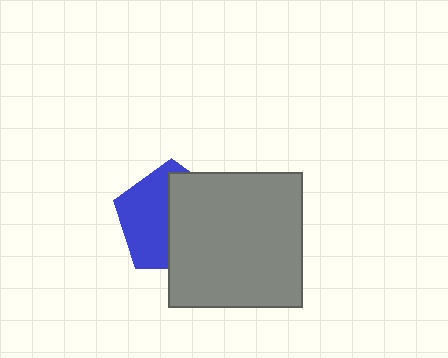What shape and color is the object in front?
The object in front is a gray square.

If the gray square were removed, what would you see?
You would see the complete blue pentagon.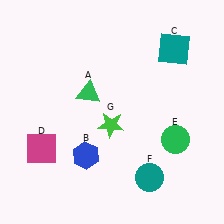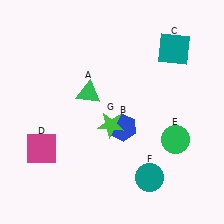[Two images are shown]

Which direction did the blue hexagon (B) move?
The blue hexagon (B) moved right.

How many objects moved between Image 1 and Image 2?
1 object moved between the two images.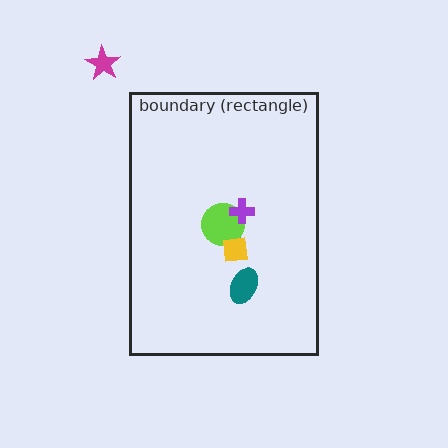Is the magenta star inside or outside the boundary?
Outside.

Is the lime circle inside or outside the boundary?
Inside.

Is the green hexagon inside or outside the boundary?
Inside.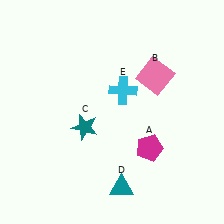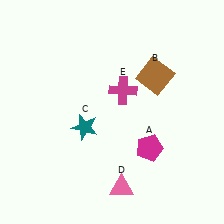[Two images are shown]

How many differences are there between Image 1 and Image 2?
There are 3 differences between the two images.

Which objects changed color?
B changed from pink to brown. D changed from teal to pink. E changed from cyan to magenta.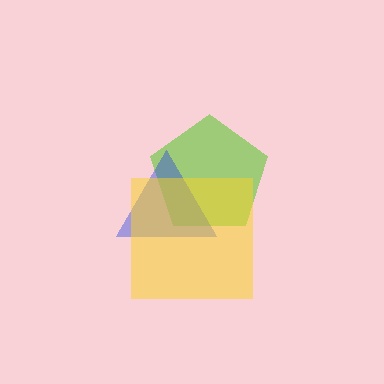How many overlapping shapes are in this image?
There are 3 overlapping shapes in the image.